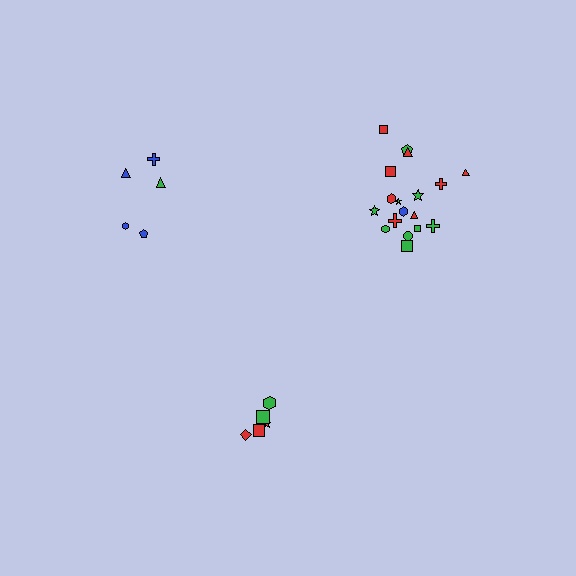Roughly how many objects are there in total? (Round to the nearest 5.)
Roughly 30 objects in total.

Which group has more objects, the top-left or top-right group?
The top-right group.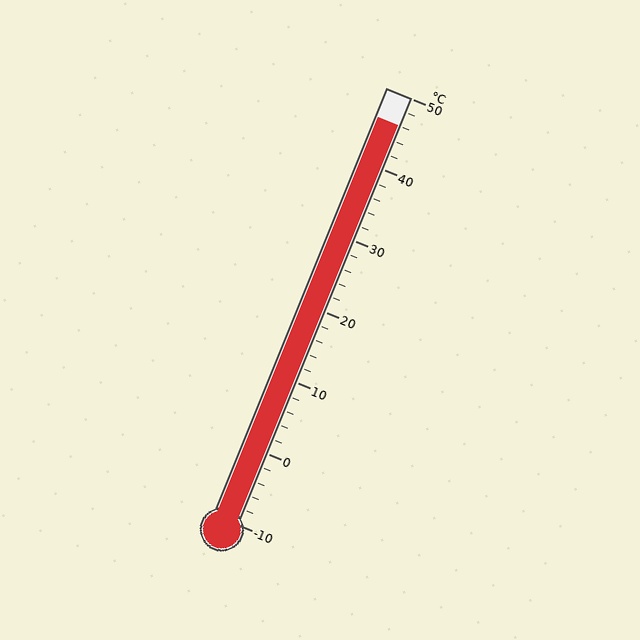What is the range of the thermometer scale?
The thermometer scale ranges from -10°C to 50°C.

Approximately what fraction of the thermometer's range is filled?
The thermometer is filled to approximately 95% of its range.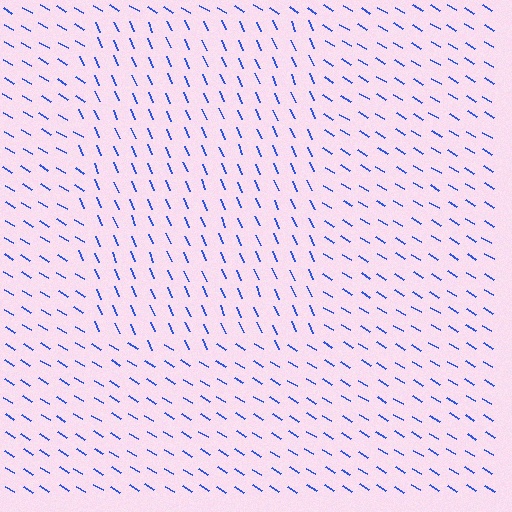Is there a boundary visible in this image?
Yes, there is a texture boundary formed by a change in line orientation.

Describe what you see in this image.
The image is filled with small blue line segments. A rectangle region in the image has lines oriented differently from the surrounding lines, creating a visible texture boundary.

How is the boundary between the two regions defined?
The boundary is defined purely by a change in line orientation (approximately 35 degrees difference). All lines are the same color and thickness.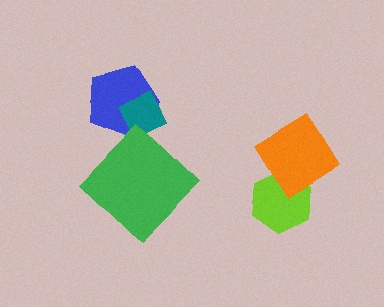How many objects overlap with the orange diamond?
1 object overlaps with the orange diamond.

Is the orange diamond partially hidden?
No, no other shape covers it.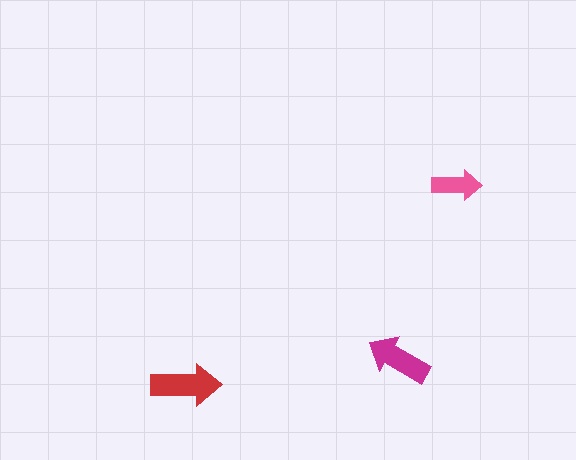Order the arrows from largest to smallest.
the red one, the magenta one, the pink one.